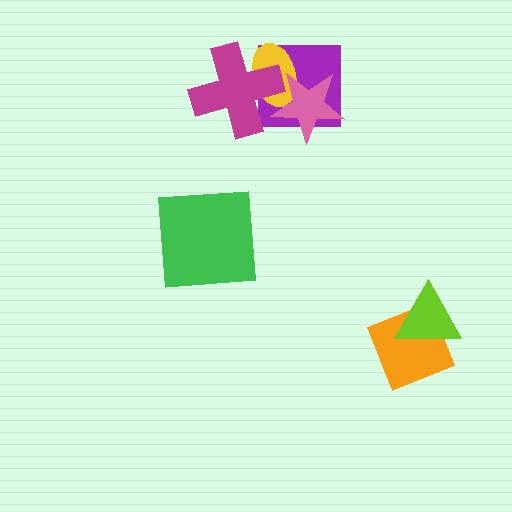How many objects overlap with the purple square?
3 objects overlap with the purple square.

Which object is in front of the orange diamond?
The lime triangle is in front of the orange diamond.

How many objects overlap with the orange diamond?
1 object overlaps with the orange diamond.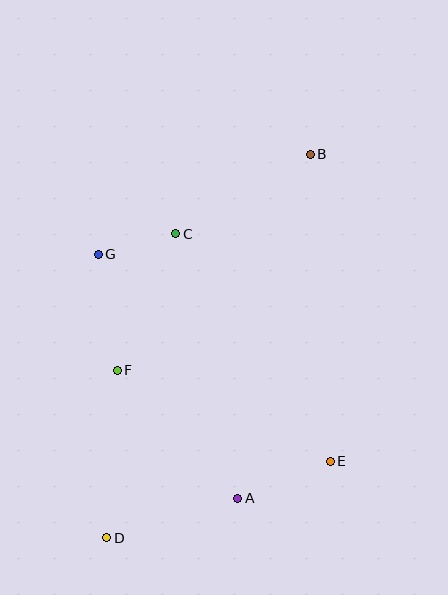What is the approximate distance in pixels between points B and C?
The distance between B and C is approximately 156 pixels.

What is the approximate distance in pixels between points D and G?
The distance between D and G is approximately 284 pixels.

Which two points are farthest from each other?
Points B and D are farthest from each other.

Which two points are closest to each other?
Points C and G are closest to each other.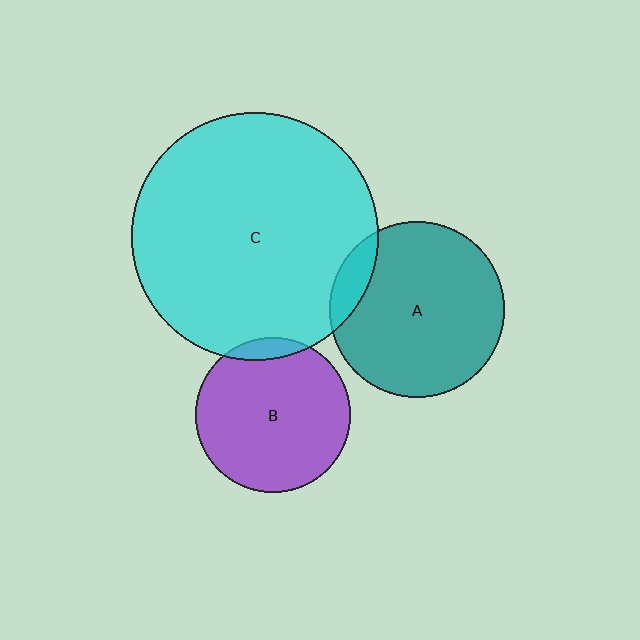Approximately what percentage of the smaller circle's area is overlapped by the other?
Approximately 10%.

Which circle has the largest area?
Circle C (cyan).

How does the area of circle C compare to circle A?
Approximately 2.0 times.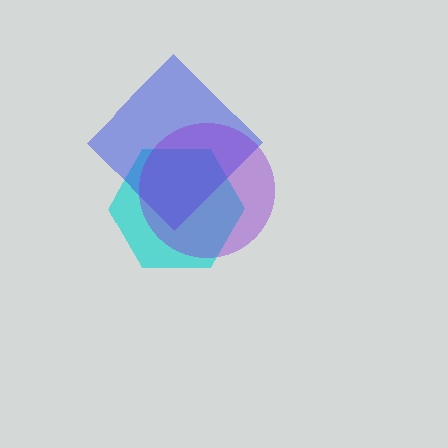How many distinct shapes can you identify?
There are 3 distinct shapes: a cyan hexagon, a blue diamond, a purple circle.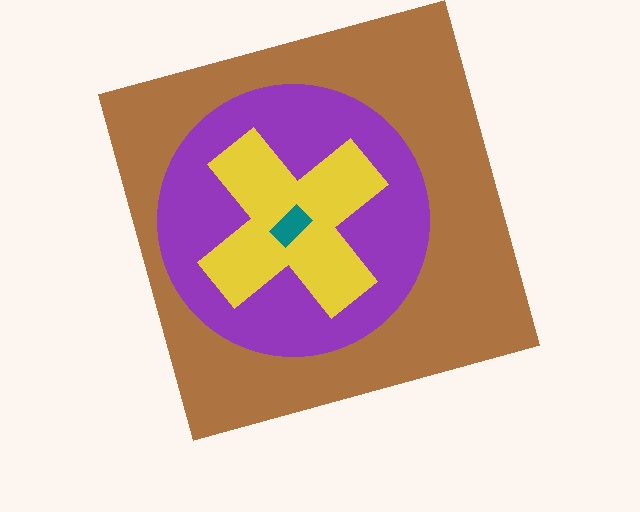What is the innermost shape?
The teal rectangle.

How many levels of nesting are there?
4.